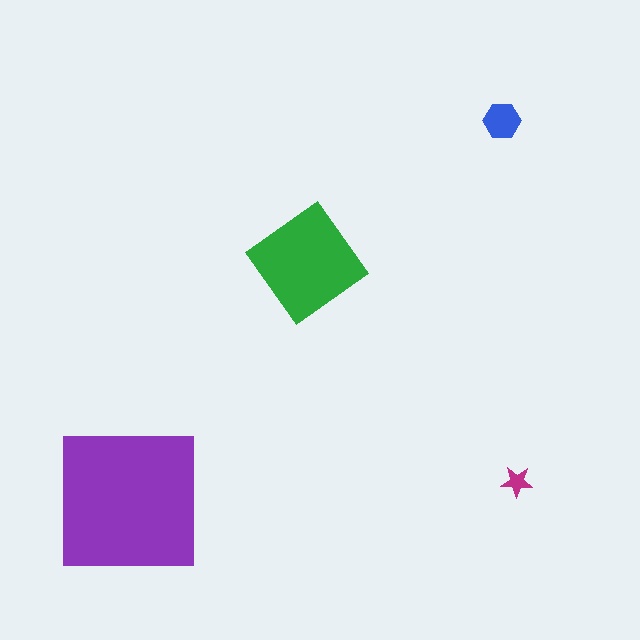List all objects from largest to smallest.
The purple square, the green diamond, the blue hexagon, the magenta star.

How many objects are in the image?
There are 4 objects in the image.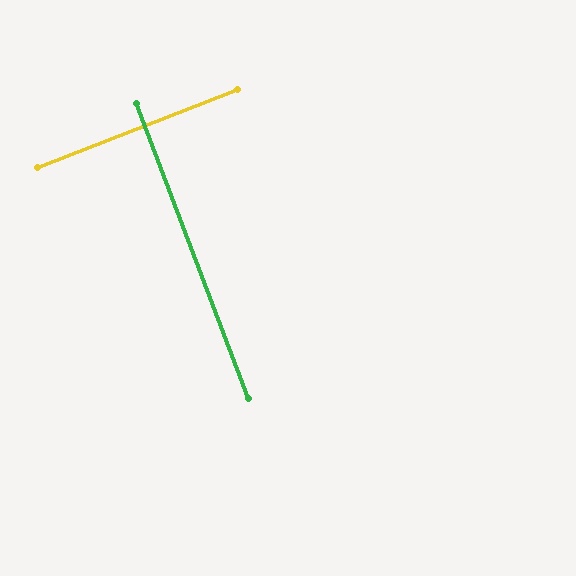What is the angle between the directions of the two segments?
Approximately 89 degrees.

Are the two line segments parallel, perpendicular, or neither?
Perpendicular — they meet at approximately 89°.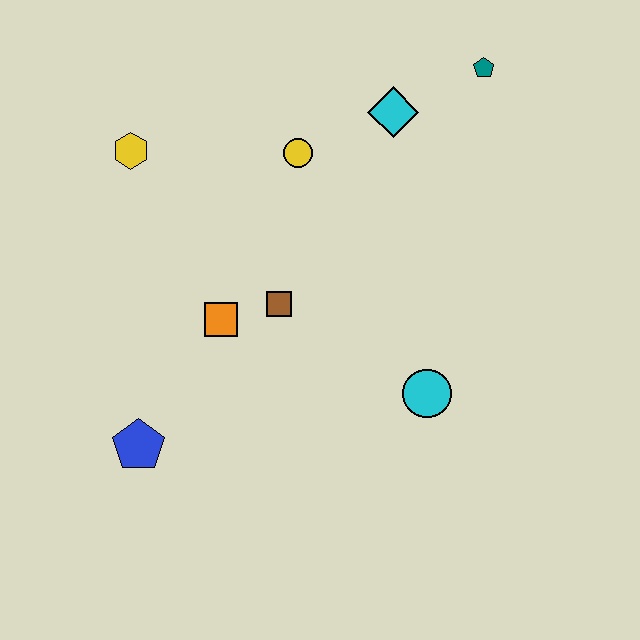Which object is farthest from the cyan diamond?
The blue pentagon is farthest from the cyan diamond.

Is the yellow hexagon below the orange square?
No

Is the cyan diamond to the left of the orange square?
No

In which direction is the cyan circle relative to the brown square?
The cyan circle is to the right of the brown square.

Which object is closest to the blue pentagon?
The orange square is closest to the blue pentagon.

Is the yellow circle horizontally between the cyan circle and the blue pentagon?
Yes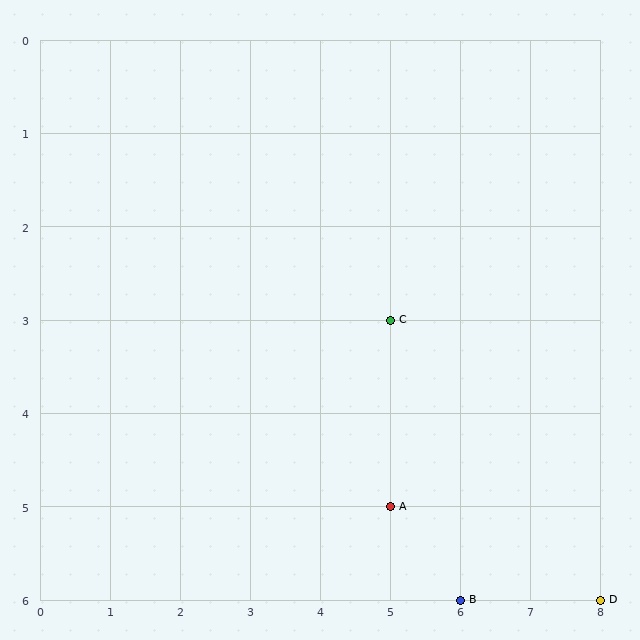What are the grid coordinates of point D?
Point D is at grid coordinates (8, 6).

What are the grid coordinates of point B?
Point B is at grid coordinates (6, 6).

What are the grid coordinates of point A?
Point A is at grid coordinates (5, 5).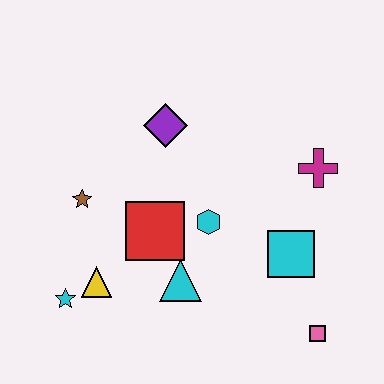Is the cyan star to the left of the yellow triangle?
Yes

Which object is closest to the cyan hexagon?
The red square is closest to the cyan hexagon.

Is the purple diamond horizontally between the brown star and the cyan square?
Yes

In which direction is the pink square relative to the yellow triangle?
The pink square is to the right of the yellow triangle.